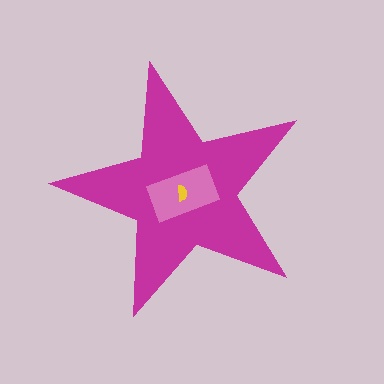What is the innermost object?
The yellow semicircle.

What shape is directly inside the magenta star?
The pink rectangle.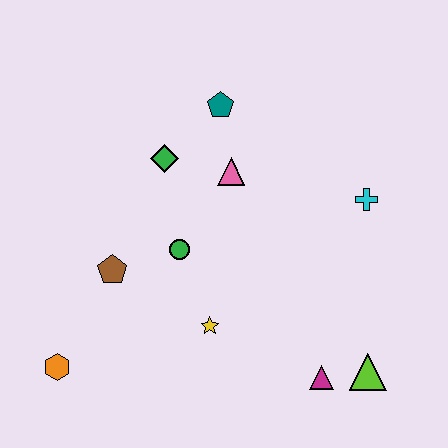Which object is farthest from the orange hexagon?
The cyan cross is farthest from the orange hexagon.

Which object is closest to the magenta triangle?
The lime triangle is closest to the magenta triangle.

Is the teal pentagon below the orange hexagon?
No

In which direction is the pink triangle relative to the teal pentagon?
The pink triangle is below the teal pentagon.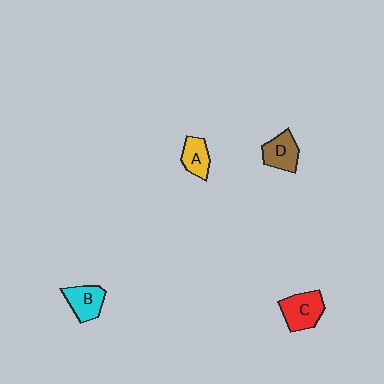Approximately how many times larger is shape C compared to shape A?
Approximately 1.4 times.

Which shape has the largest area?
Shape C (red).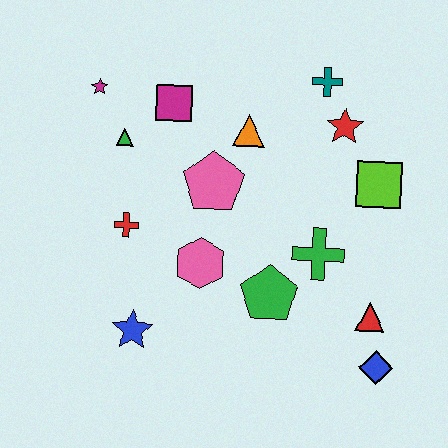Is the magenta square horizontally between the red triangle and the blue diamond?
No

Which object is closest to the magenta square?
The green triangle is closest to the magenta square.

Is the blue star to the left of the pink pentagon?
Yes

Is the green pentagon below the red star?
Yes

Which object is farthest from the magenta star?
The blue diamond is farthest from the magenta star.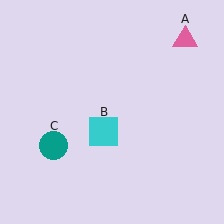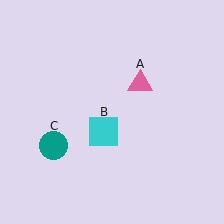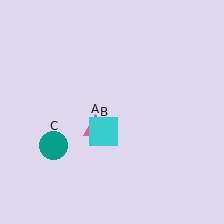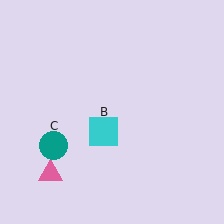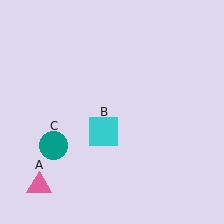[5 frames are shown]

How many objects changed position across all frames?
1 object changed position: pink triangle (object A).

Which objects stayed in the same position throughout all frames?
Cyan square (object B) and teal circle (object C) remained stationary.